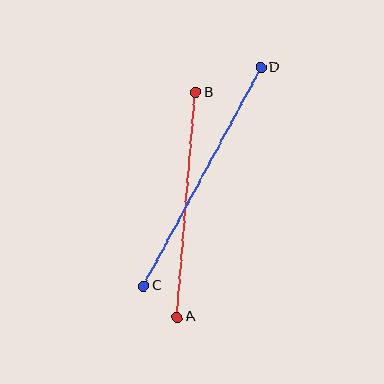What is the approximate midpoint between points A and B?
The midpoint is at approximately (186, 205) pixels.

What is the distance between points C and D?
The distance is approximately 248 pixels.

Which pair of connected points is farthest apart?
Points C and D are farthest apart.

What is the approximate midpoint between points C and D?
The midpoint is at approximately (202, 177) pixels.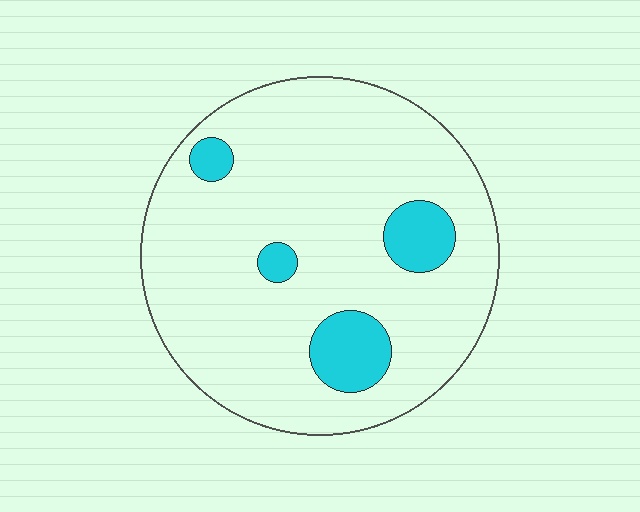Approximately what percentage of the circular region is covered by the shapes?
Approximately 10%.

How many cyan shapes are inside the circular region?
4.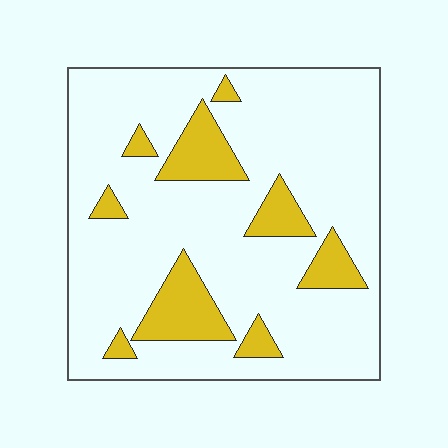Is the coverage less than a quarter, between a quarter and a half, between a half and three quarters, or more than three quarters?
Less than a quarter.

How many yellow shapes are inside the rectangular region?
9.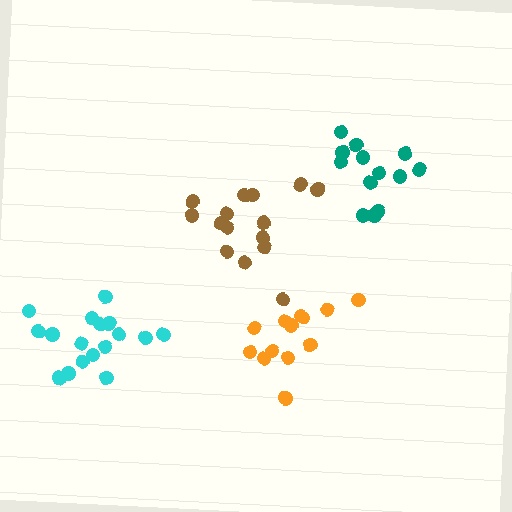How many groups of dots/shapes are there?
There are 4 groups.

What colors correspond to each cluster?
The clusters are colored: teal, orange, brown, cyan.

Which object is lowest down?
The cyan cluster is bottommost.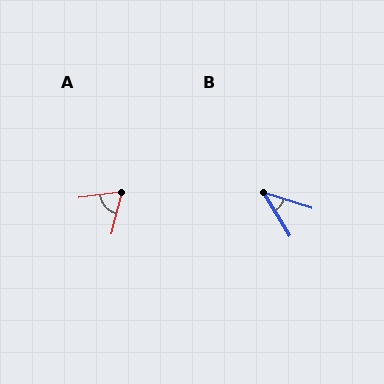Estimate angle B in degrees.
Approximately 40 degrees.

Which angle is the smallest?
B, at approximately 40 degrees.